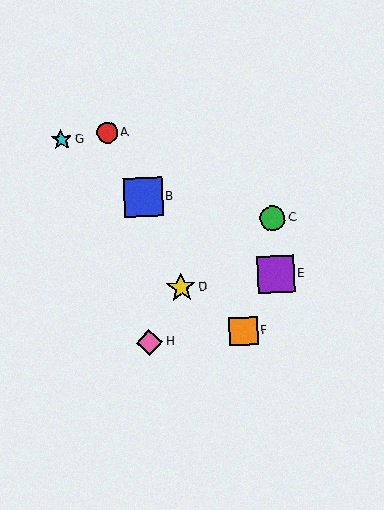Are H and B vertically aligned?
Yes, both are at x≈150.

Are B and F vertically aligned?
No, B is at x≈143 and F is at x≈244.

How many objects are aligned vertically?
2 objects (B, H) are aligned vertically.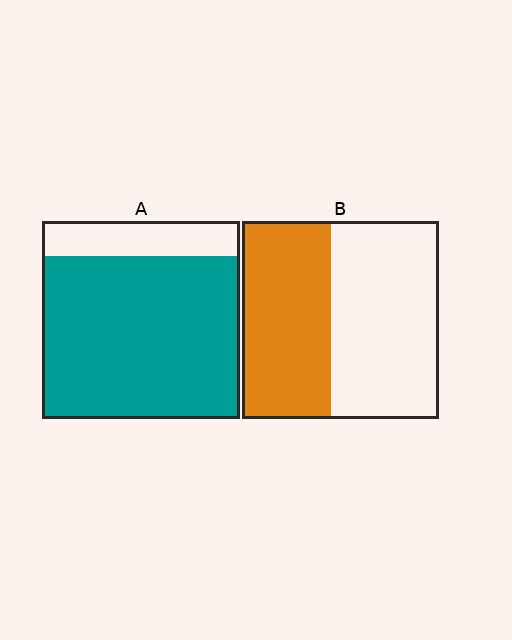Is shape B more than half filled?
No.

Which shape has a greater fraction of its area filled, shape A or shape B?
Shape A.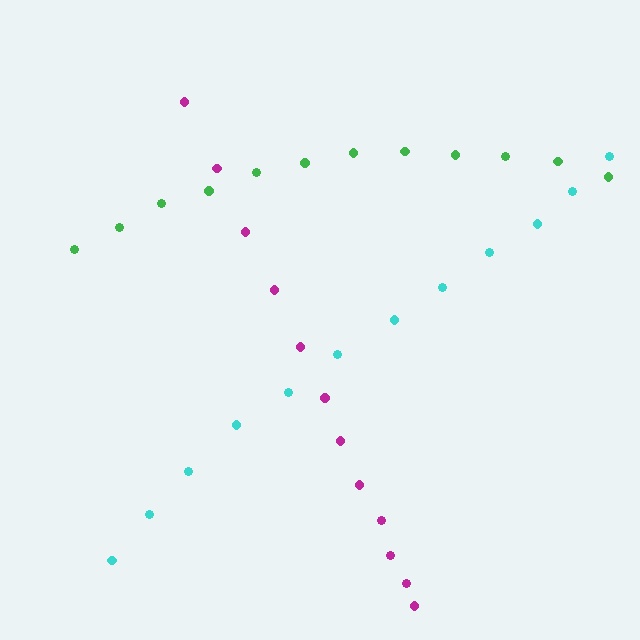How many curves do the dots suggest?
There are 3 distinct paths.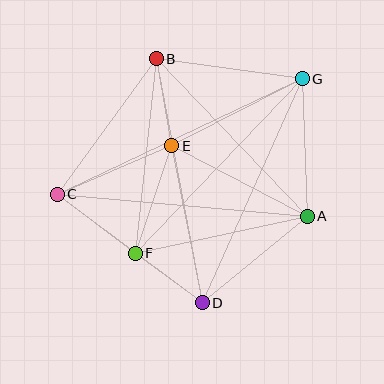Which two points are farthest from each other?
Points C and G are farthest from each other.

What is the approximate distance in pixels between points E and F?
The distance between E and F is approximately 114 pixels.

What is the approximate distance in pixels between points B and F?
The distance between B and F is approximately 196 pixels.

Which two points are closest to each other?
Points D and F are closest to each other.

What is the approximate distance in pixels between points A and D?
The distance between A and D is approximately 136 pixels.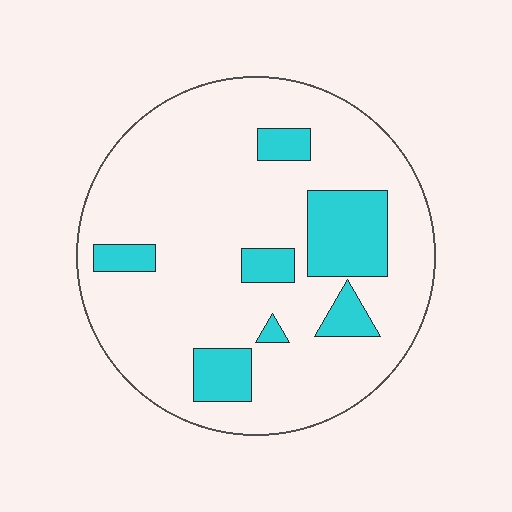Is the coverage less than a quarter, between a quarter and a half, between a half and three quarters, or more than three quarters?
Less than a quarter.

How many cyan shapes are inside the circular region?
7.